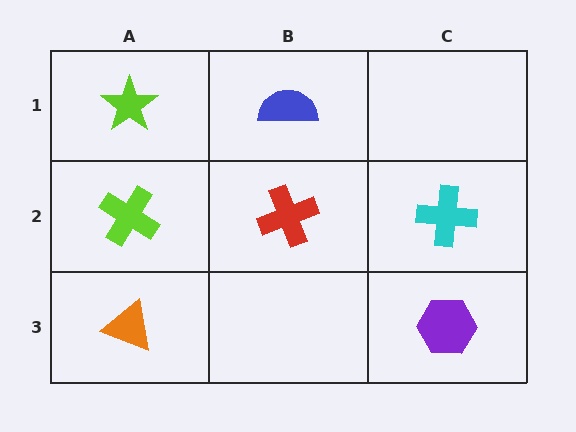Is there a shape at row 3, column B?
No, that cell is empty.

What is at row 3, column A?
An orange triangle.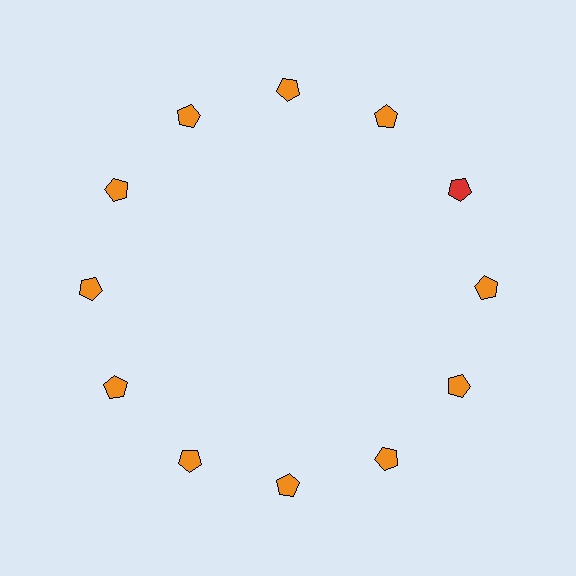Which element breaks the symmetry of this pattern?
The red pentagon at roughly the 2 o'clock position breaks the symmetry. All other shapes are orange pentagons.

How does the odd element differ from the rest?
It has a different color: red instead of orange.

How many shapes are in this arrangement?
There are 12 shapes arranged in a ring pattern.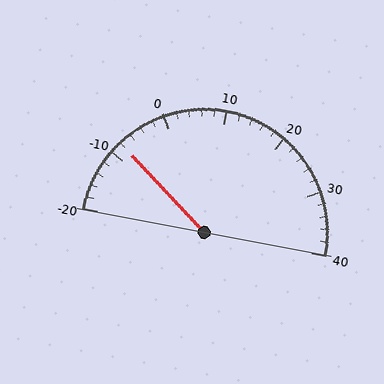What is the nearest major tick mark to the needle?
The nearest major tick mark is -10.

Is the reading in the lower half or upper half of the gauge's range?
The reading is in the lower half of the range (-20 to 40).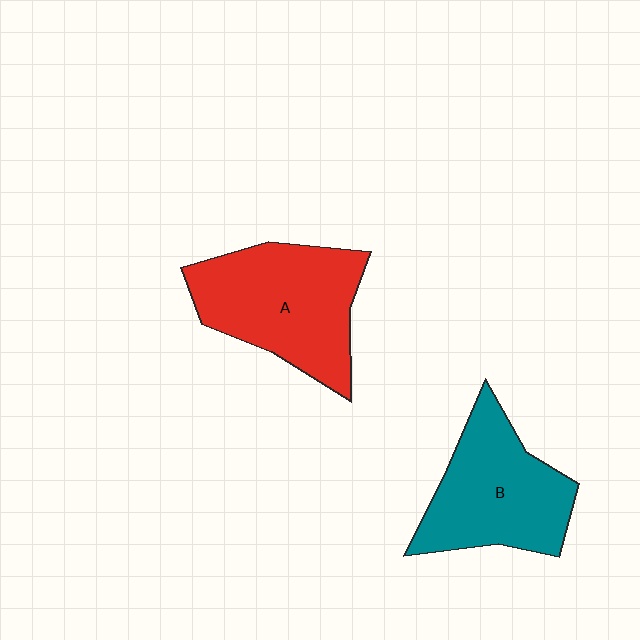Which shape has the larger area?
Shape A (red).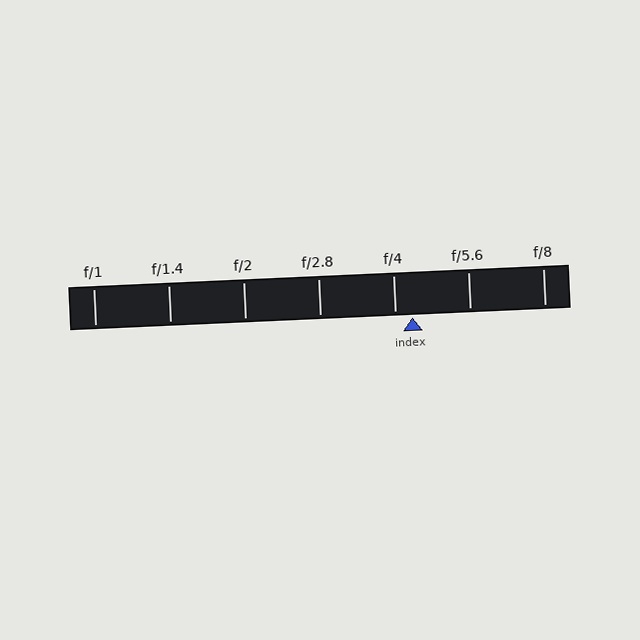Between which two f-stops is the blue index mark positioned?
The index mark is between f/4 and f/5.6.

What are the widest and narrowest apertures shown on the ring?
The widest aperture shown is f/1 and the narrowest is f/8.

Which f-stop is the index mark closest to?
The index mark is closest to f/4.